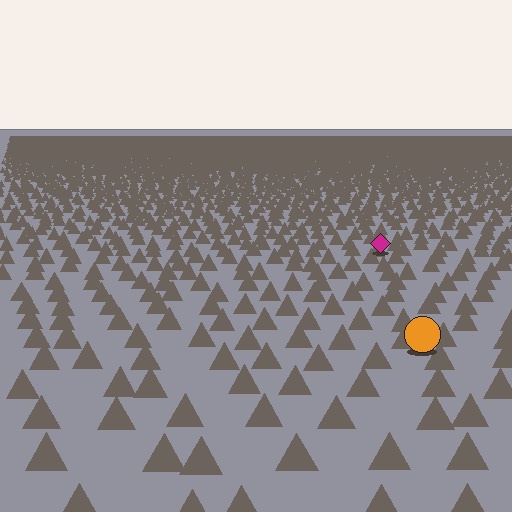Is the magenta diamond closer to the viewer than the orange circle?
No. The orange circle is closer — you can tell from the texture gradient: the ground texture is coarser near it.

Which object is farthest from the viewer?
The magenta diamond is farthest from the viewer. It appears smaller and the ground texture around it is denser.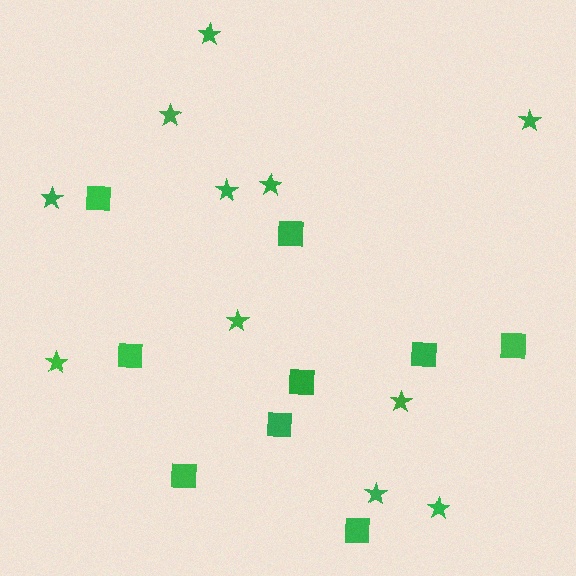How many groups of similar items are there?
There are 2 groups: one group of stars (11) and one group of squares (9).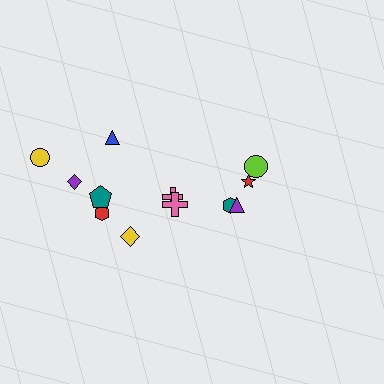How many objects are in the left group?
There are 8 objects.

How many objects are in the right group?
There are 4 objects.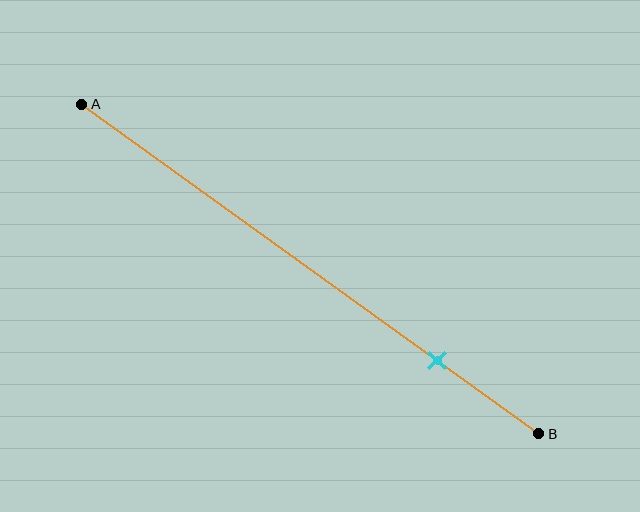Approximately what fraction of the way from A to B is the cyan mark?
The cyan mark is approximately 80% of the way from A to B.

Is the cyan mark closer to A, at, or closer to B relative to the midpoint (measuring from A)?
The cyan mark is closer to point B than the midpoint of segment AB.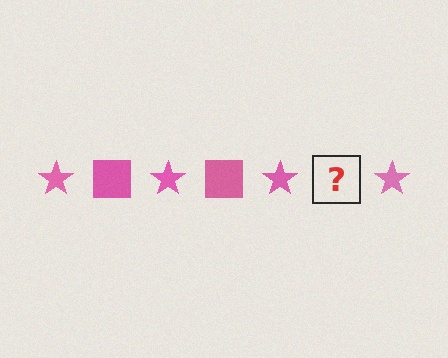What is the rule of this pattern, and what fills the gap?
The rule is that the pattern cycles through star, square shapes in pink. The gap should be filled with a pink square.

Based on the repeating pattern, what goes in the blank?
The blank should be a pink square.